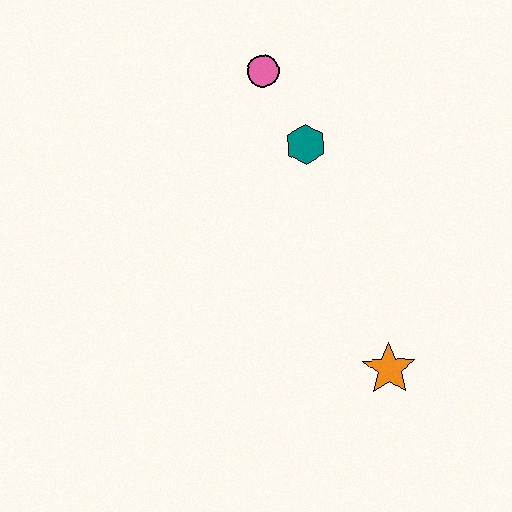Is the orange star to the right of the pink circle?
Yes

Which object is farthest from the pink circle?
The orange star is farthest from the pink circle.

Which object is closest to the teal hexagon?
The pink circle is closest to the teal hexagon.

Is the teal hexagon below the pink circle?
Yes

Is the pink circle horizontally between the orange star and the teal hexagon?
No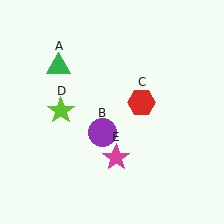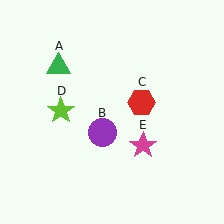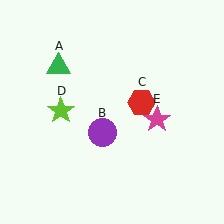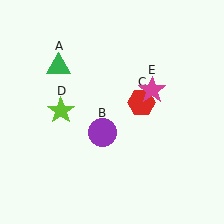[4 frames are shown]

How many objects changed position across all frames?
1 object changed position: magenta star (object E).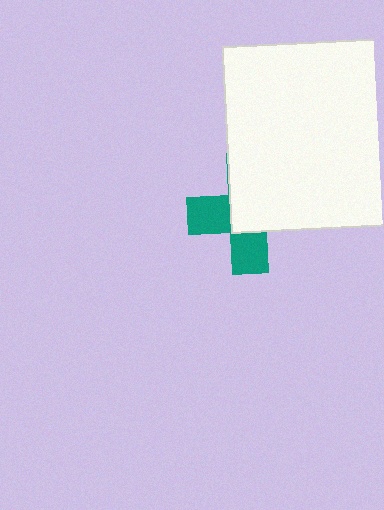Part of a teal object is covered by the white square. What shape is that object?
It is a cross.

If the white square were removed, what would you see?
You would see the complete teal cross.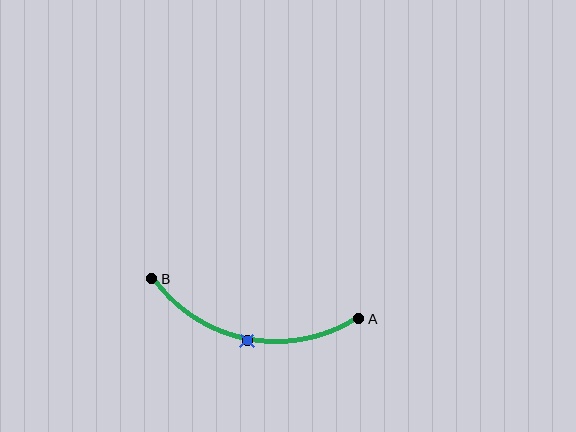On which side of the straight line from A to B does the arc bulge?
The arc bulges below the straight line connecting A and B.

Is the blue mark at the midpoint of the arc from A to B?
Yes. The blue mark lies on the arc at equal arc-length from both A and B — it is the arc midpoint.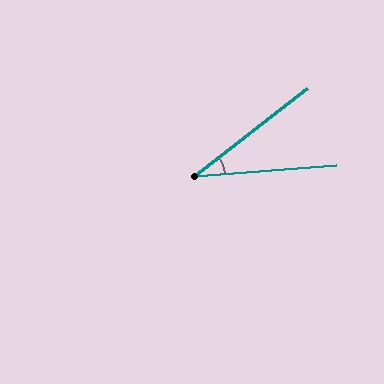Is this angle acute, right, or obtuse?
It is acute.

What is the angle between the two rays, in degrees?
Approximately 33 degrees.